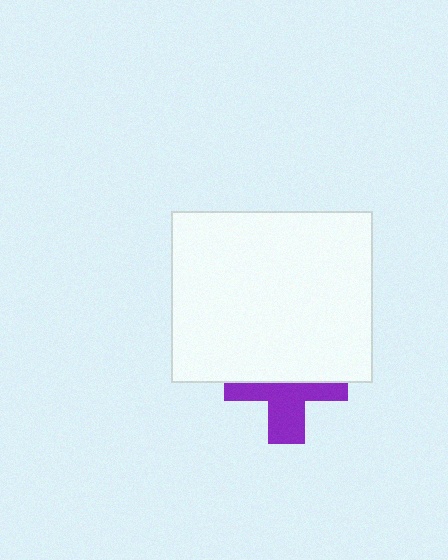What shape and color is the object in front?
The object in front is a white rectangle.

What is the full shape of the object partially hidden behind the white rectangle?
The partially hidden object is a purple cross.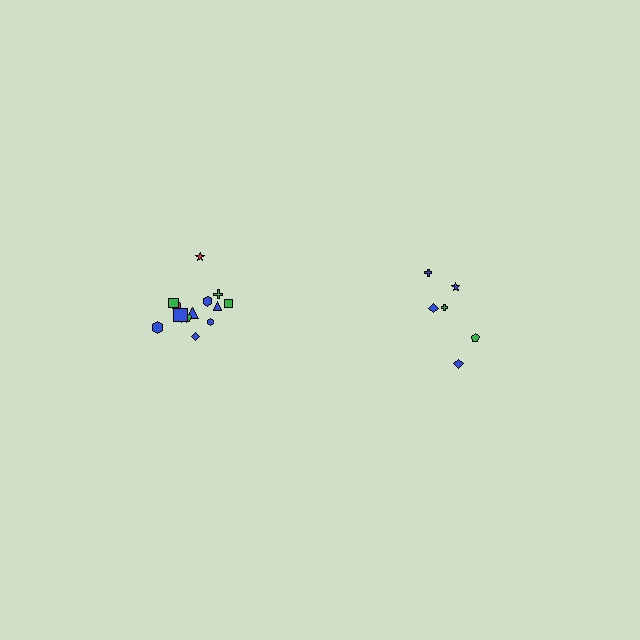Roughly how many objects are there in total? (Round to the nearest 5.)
Roughly 20 objects in total.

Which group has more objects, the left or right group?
The left group.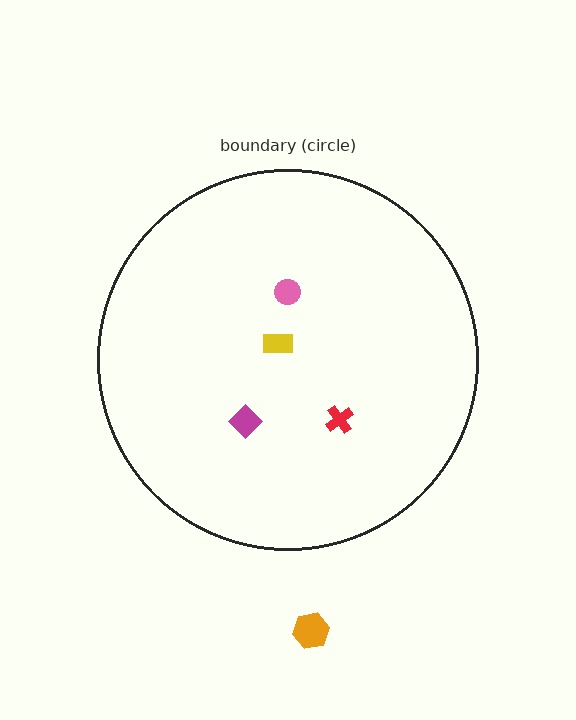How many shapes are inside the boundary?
4 inside, 1 outside.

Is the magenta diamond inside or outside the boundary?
Inside.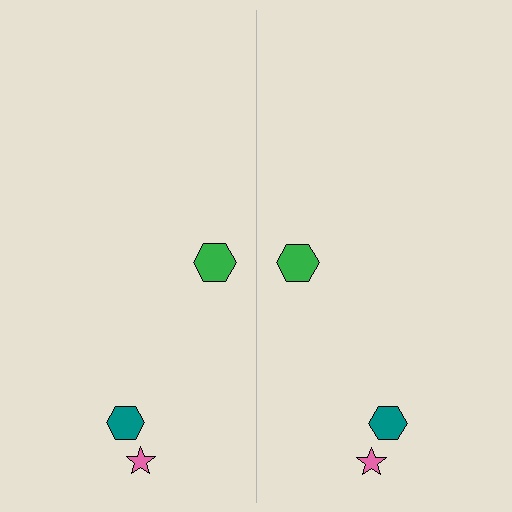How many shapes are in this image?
There are 6 shapes in this image.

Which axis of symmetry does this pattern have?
The pattern has a vertical axis of symmetry running through the center of the image.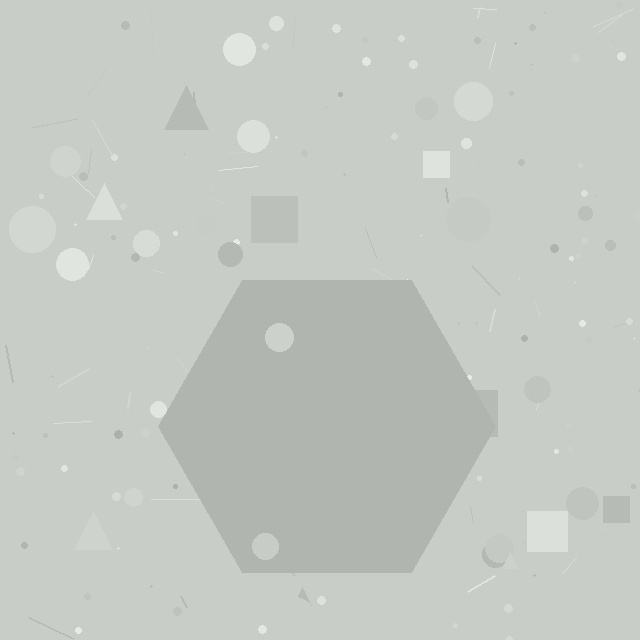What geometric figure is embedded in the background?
A hexagon is embedded in the background.